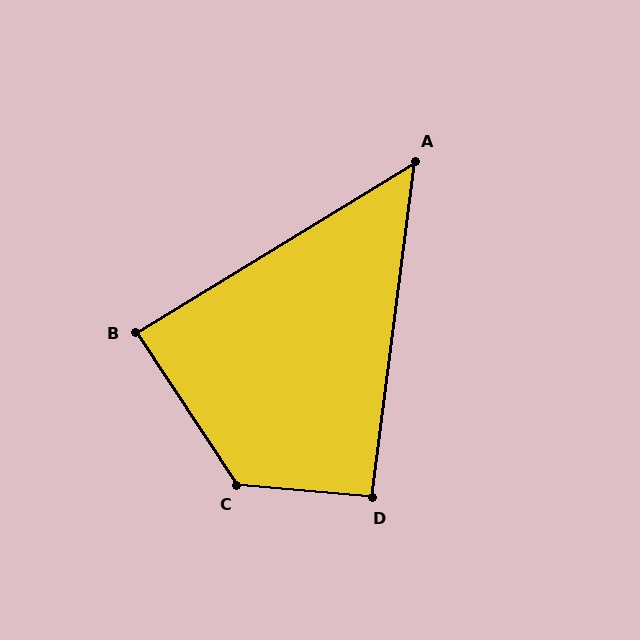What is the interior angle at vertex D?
Approximately 92 degrees (approximately right).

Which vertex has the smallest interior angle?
A, at approximately 51 degrees.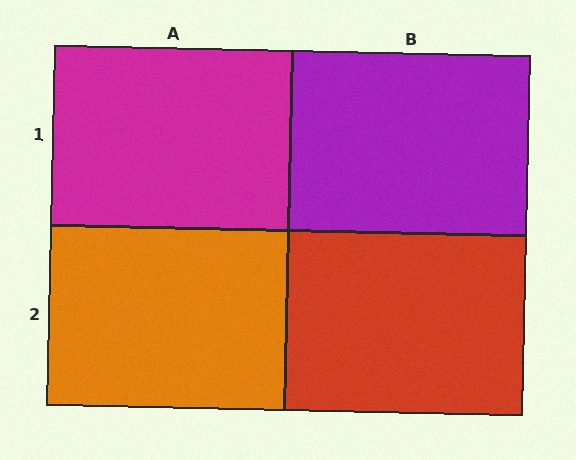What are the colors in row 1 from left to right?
Magenta, purple.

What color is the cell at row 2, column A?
Orange.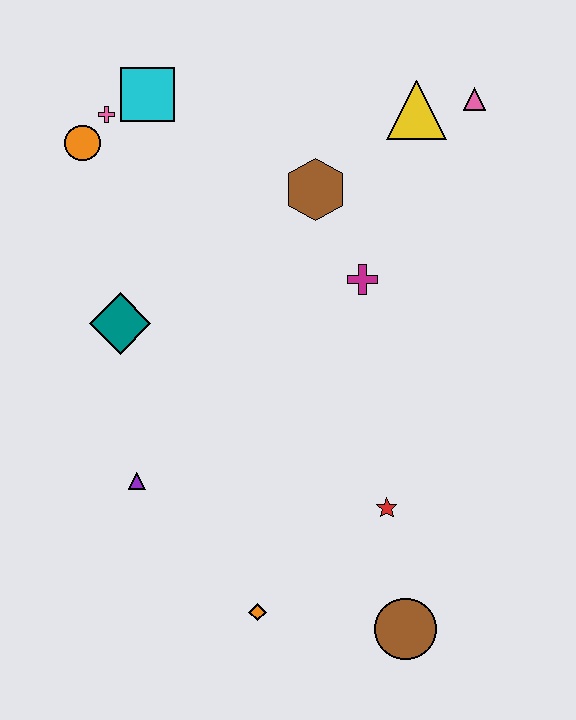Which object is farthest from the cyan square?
The brown circle is farthest from the cyan square.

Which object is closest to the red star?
The brown circle is closest to the red star.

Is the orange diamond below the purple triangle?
Yes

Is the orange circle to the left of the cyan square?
Yes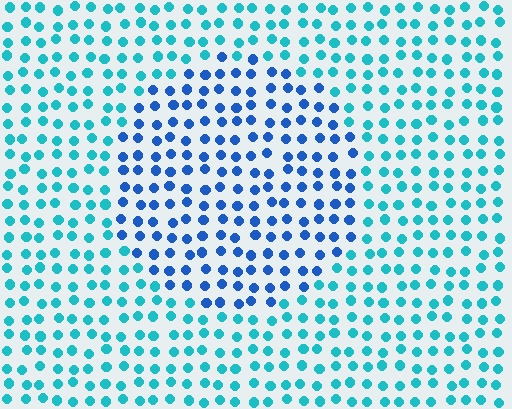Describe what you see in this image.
The image is filled with small cyan elements in a uniform arrangement. A circle-shaped region is visible where the elements are tinted to a slightly different hue, forming a subtle color boundary.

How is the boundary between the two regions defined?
The boundary is defined purely by a slight shift in hue (about 36 degrees). Spacing, size, and orientation are identical on both sides.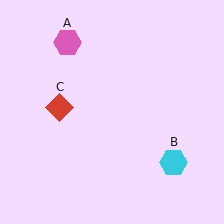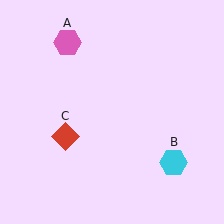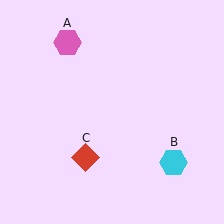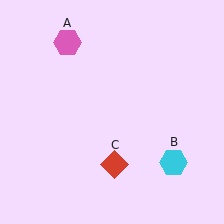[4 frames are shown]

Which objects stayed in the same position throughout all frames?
Pink hexagon (object A) and cyan hexagon (object B) remained stationary.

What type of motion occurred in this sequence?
The red diamond (object C) rotated counterclockwise around the center of the scene.